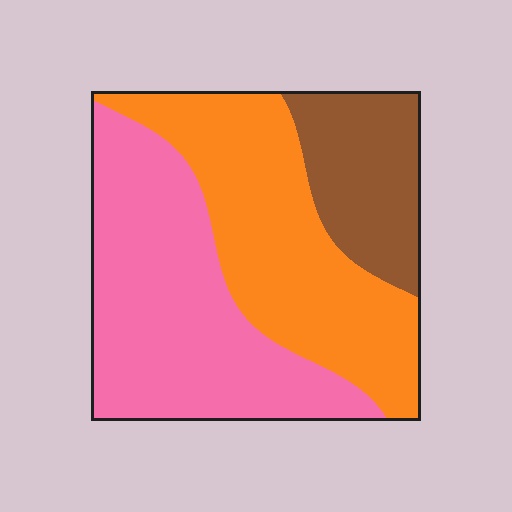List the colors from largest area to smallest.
From largest to smallest: pink, orange, brown.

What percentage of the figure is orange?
Orange takes up about three eighths (3/8) of the figure.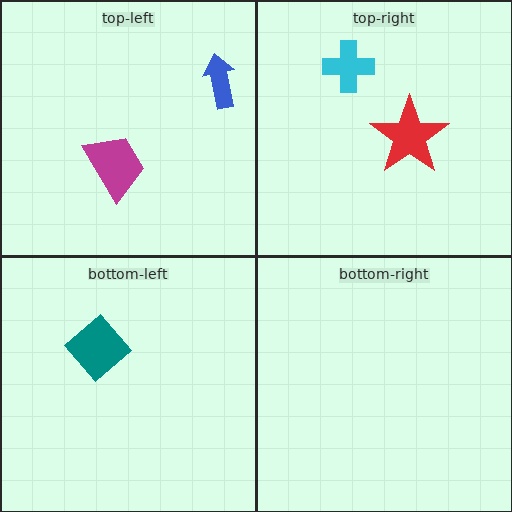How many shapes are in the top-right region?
2.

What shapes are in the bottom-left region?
The teal diamond.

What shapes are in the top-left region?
The blue arrow, the magenta trapezoid.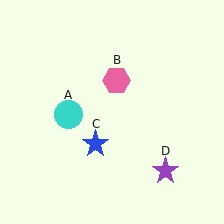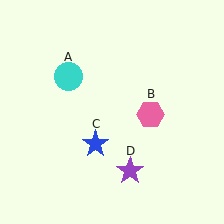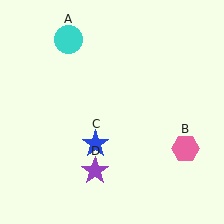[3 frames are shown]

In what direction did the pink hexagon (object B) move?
The pink hexagon (object B) moved down and to the right.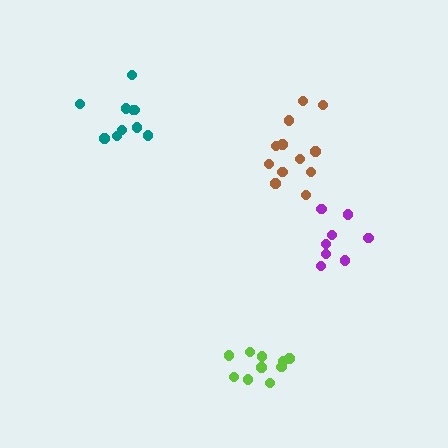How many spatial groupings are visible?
There are 4 spatial groupings.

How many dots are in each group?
Group 1: 8 dots, Group 2: 10 dots, Group 3: 12 dots, Group 4: 10 dots (40 total).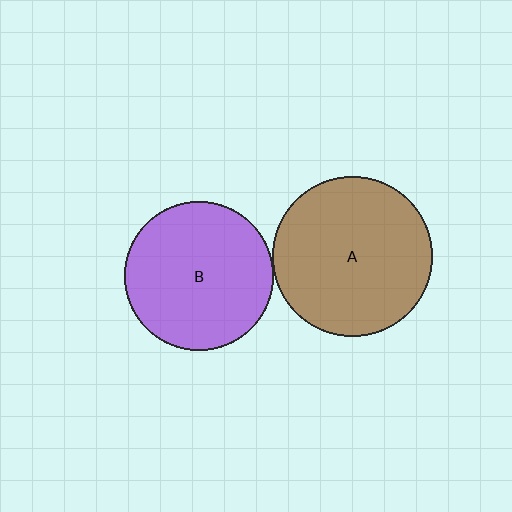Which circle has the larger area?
Circle A (brown).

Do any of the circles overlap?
No, none of the circles overlap.